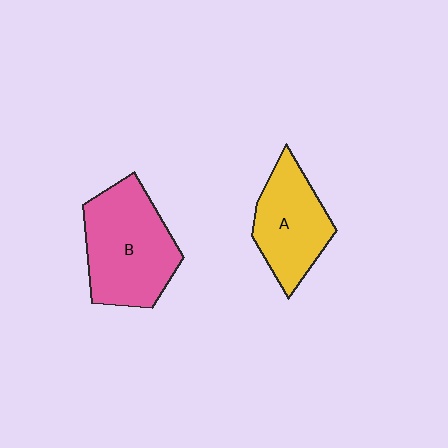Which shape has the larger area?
Shape B (pink).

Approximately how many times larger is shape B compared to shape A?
Approximately 1.3 times.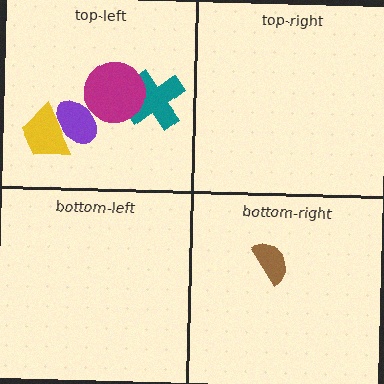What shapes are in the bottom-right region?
The brown semicircle.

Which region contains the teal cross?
The top-left region.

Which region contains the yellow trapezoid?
The top-left region.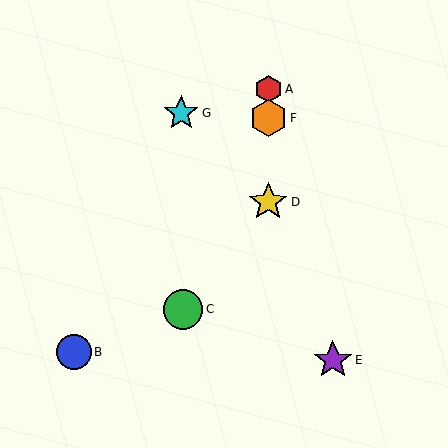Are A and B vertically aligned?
No, A is at x≈268 and B is at x≈74.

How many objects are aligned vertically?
3 objects (A, D, F) are aligned vertically.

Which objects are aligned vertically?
Objects A, D, F are aligned vertically.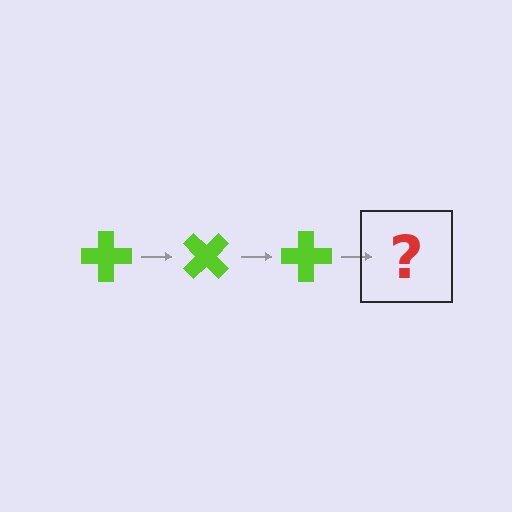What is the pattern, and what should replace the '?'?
The pattern is that the cross rotates 45 degrees each step. The '?' should be a lime cross rotated 135 degrees.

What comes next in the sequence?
The next element should be a lime cross rotated 135 degrees.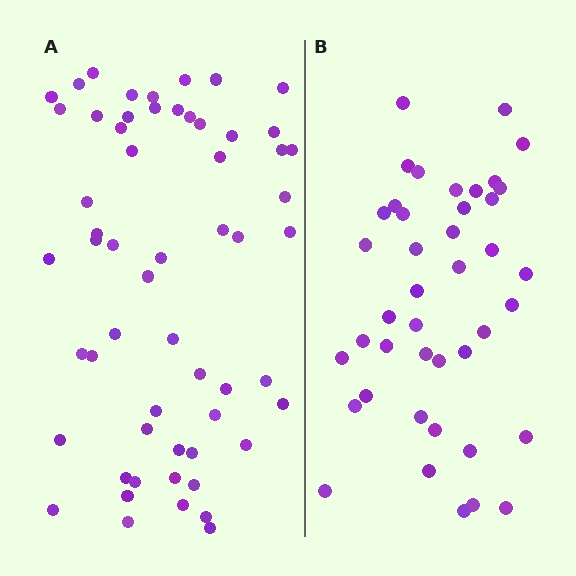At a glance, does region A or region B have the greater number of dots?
Region A (the left region) has more dots.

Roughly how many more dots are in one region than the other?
Region A has approximately 15 more dots than region B.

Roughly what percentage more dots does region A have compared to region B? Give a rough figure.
About 40% more.